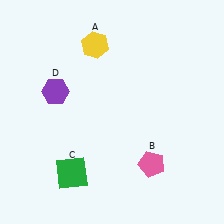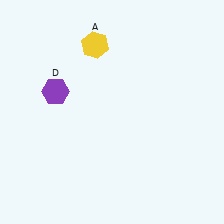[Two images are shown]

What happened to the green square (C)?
The green square (C) was removed in Image 2. It was in the bottom-left area of Image 1.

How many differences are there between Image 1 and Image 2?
There are 2 differences between the two images.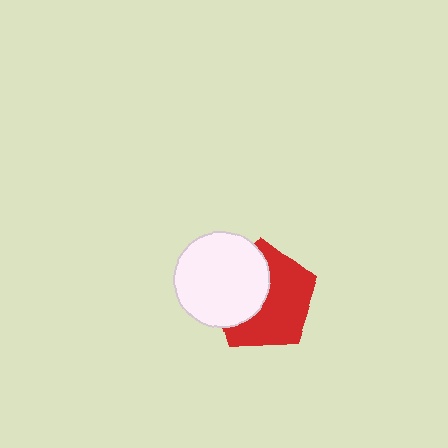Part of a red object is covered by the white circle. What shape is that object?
It is a pentagon.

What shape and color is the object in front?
The object in front is a white circle.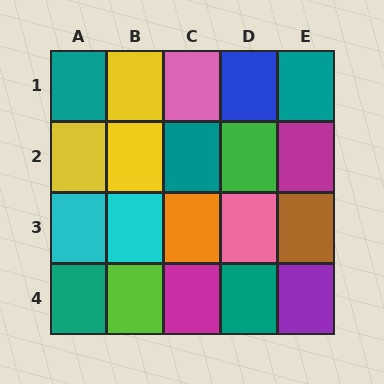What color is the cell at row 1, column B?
Yellow.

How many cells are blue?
1 cell is blue.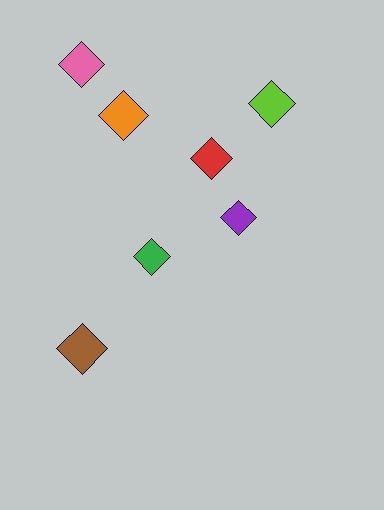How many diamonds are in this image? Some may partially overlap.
There are 7 diamonds.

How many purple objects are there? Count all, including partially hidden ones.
There is 1 purple object.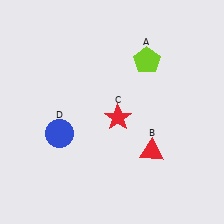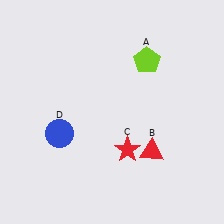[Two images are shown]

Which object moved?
The red star (C) moved down.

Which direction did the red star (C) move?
The red star (C) moved down.